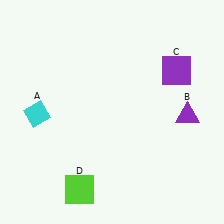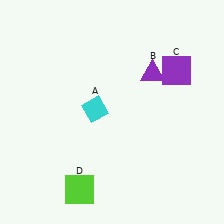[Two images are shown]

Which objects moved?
The objects that moved are: the cyan diamond (A), the purple triangle (B).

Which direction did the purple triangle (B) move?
The purple triangle (B) moved up.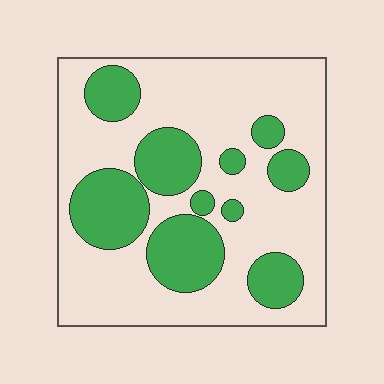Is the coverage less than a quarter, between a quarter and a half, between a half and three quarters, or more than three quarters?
Between a quarter and a half.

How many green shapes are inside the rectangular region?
10.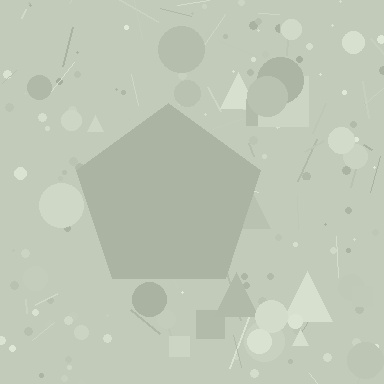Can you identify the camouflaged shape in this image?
The camouflaged shape is a pentagon.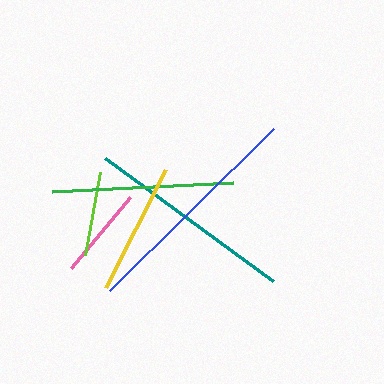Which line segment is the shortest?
The lime line is the shortest at approximately 84 pixels.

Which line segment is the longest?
The blue line is the longest at approximately 231 pixels.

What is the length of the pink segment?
The pink segment is approximately 92 pixels long.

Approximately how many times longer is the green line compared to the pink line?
The green line is approximately 2.0 times the length of the pink line.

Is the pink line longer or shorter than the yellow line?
The yellow line is longer than the pink line.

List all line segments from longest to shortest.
From longest to shortest: blue, teal, green, yellow, pink, lime.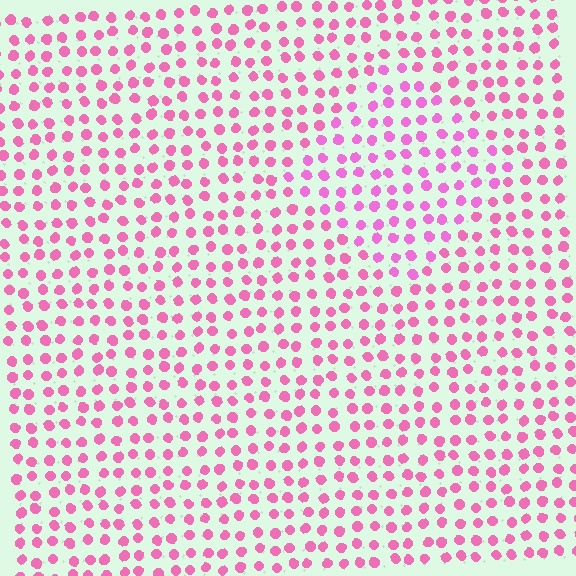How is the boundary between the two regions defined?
The boundary is defined purely by a slight shift in hue (about 17 degrees). Spacing, size, and orientation are identical on both sides.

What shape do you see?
I see a diamond.